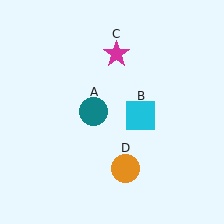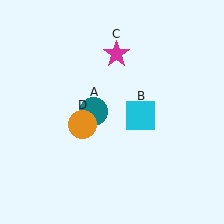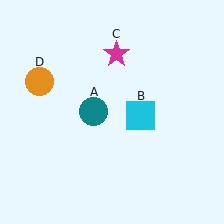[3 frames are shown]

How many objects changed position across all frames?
1 object changed position: orange circle (object D).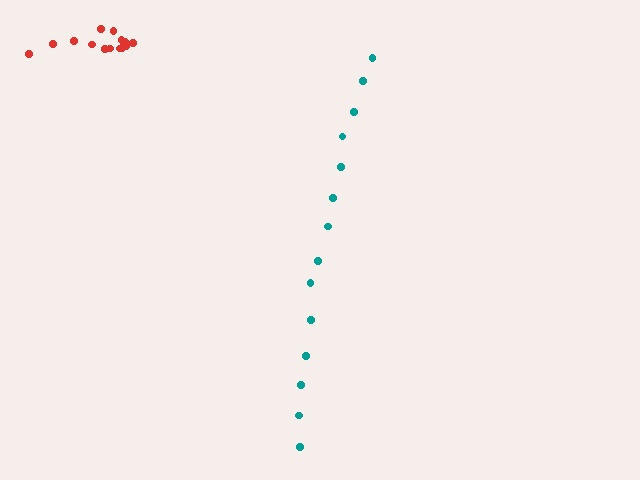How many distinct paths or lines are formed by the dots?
There are 2 distinct paths.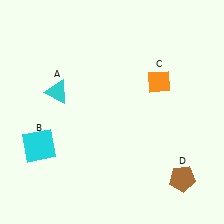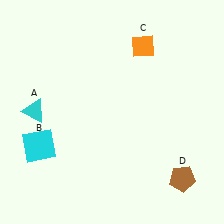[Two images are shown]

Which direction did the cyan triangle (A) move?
The cyan triangle (A) moved left.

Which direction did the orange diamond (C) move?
The orange diamond (C) moved up.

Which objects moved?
The objects that moved are: the cyan triangle (A), the orange diamond (C).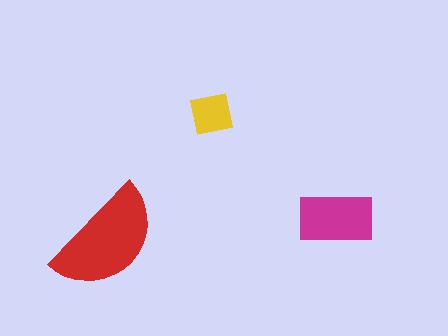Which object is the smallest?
The yellow square.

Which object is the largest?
The red semicircle.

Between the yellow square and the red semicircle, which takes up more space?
The red semicircle.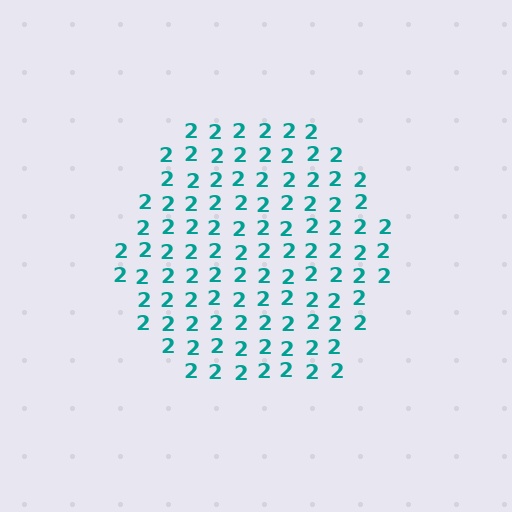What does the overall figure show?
The overall figure shows a hexagon.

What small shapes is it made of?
It is made of small digit 2's.